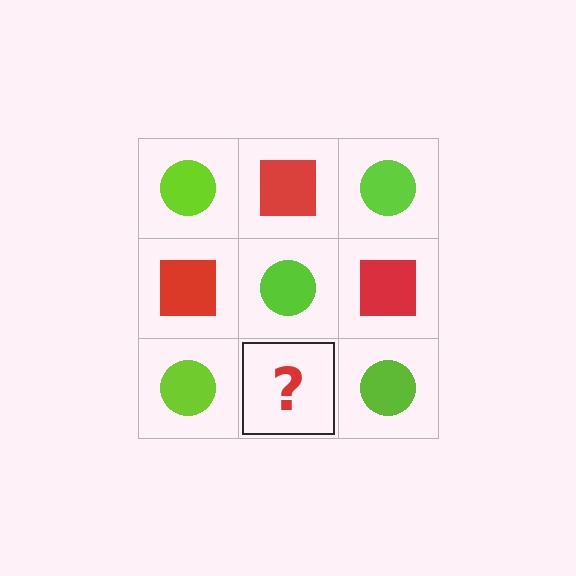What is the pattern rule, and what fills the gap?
The rule is that it alternates lime circle and red square in a checkerboard pattern. The gap should be filled with a red square.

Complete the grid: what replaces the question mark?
The question mark should be replaced with a red square.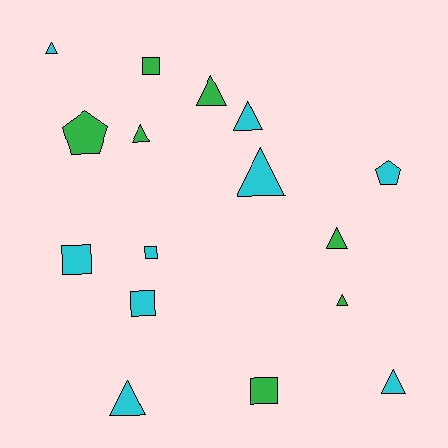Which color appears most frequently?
Cyan, with 9 objects.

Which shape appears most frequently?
Triangle, with 9 objects.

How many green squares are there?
There are 2 green squares.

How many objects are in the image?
There are 16 objects.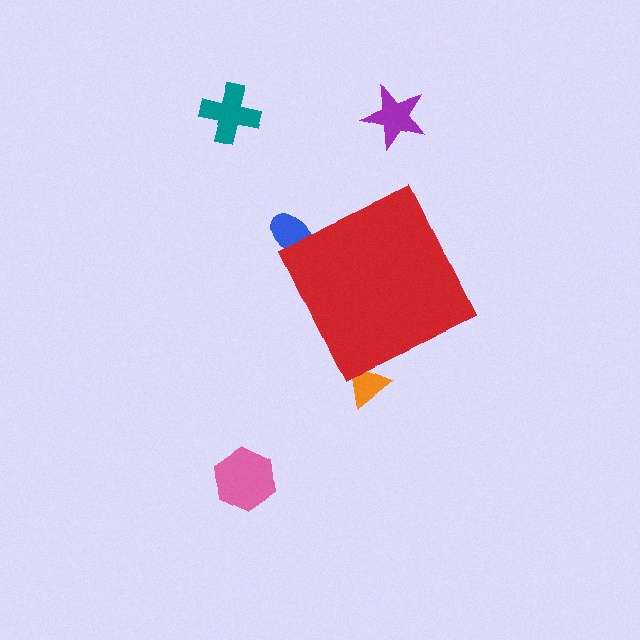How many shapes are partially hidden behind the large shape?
2 shapes are partially hidden.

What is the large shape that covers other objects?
A red diamond.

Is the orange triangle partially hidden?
Yes, the orange triangle is partially hidden behind the red diamond.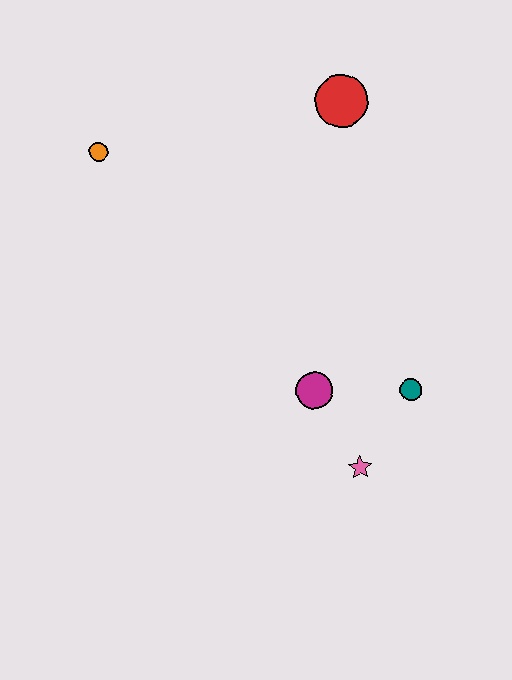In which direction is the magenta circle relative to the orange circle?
The magenta circle is below the orange circle.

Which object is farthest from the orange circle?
The pink star is farthest from the orange circle.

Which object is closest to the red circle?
The orange circle is closest to the red circle.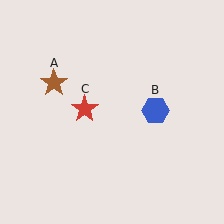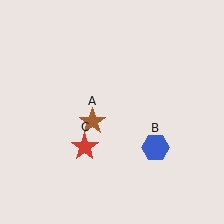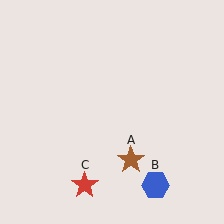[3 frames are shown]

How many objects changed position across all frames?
3 objects changed position: brown star (object A), blue hexagon (object B), red star (object C).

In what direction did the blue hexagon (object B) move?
The blue hexagon (object B) moved down.